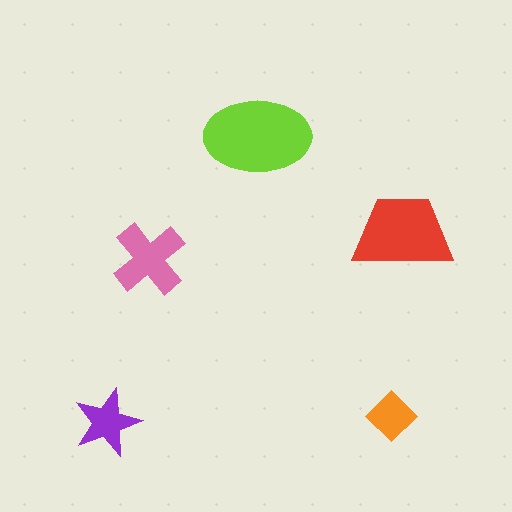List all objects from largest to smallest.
The lime ellipse, the red trapezoid, the pink cross, the purple star, the orange diamond.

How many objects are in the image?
There are 5 objects in the image.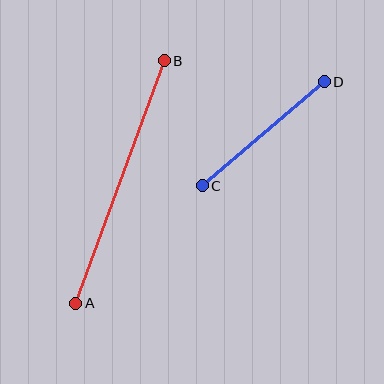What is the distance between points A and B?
The distance is approximately 258 pixels.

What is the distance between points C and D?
The distance is approximately 161 pixels.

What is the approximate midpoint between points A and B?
The midpoint is at approximately (120, 182) pixels.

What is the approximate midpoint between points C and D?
The midpoint is at approximately (263, 134) pixels.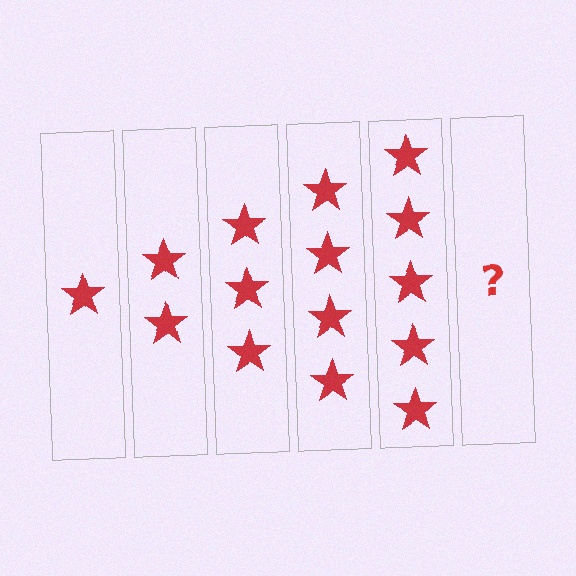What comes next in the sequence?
The next element should be 6 stars.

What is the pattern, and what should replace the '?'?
The pattern is that each step adds one more star. The '?' should be 6 stars.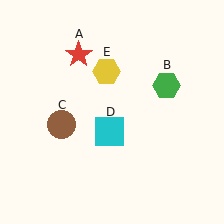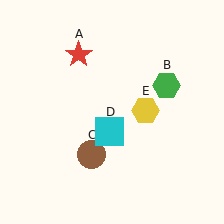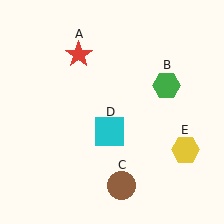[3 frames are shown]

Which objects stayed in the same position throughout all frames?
Red star (object A) and green hexagon (object B) and cyan square (object D) remained stationary.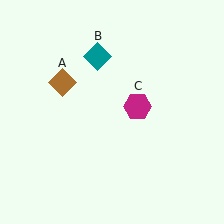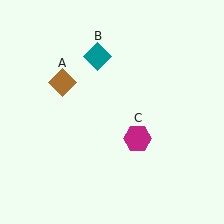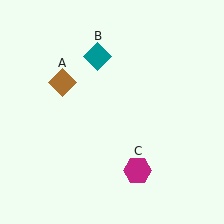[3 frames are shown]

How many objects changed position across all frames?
1 object changed position: magenta hexagon (object C).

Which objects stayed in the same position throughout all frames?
Brown diamond (object A) and teal diamond (object B) remained stationary.